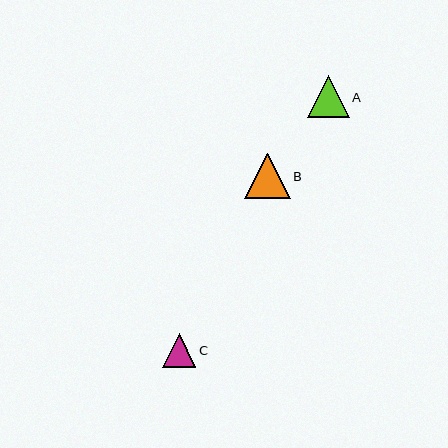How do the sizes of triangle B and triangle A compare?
Triangle B and triangle A are approximately the same size.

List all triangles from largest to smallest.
From largest to smallest: B, A, C.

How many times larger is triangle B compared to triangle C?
Triangle B is approximately 1.4 times the size of triangle C.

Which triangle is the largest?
Triangle B is the largest with a size of approximately 45 pixels.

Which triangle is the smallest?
Triangle C is the smallest with a size of approximately 33 pixels.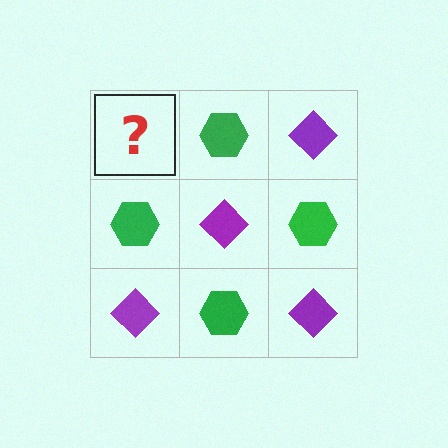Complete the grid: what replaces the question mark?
The question mark should be replaced with a purple diamond.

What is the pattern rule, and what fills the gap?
The rule is that it alternates purple diamond and green hexagon in a checkerboard pattern. The gap should be filled with a purple diamond.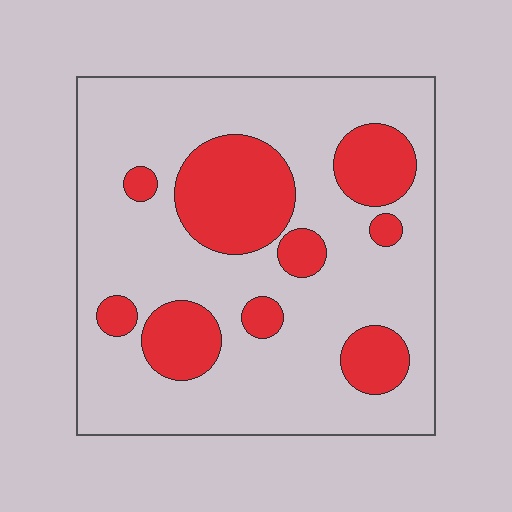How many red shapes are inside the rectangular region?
9.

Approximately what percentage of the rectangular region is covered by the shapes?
Approximately 25%.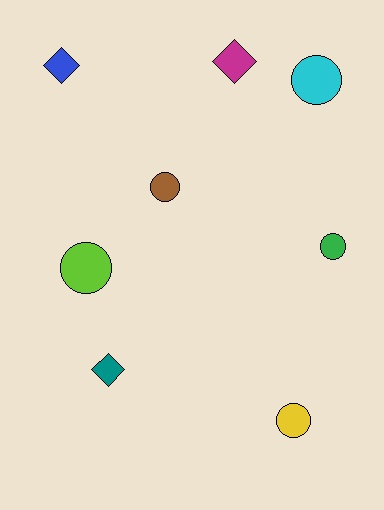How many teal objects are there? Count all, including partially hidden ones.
There is 1 teal object.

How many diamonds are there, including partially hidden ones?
There are 3 diamonds.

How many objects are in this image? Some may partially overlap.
There are 8 objects.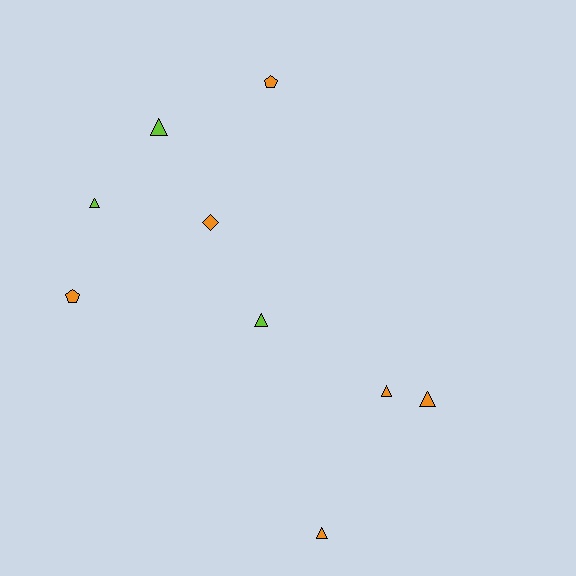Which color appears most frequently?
Orange, with 6 objects.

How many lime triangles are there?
There are 3 lime triangles.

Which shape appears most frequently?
Triangle, with 6 objects.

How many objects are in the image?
There are 9 objects.